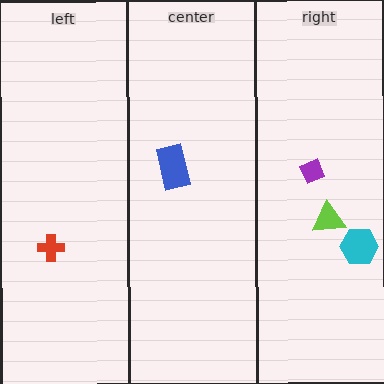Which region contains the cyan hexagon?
The right region.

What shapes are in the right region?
The cyan hexagon, the lime triangle, the purple diamond.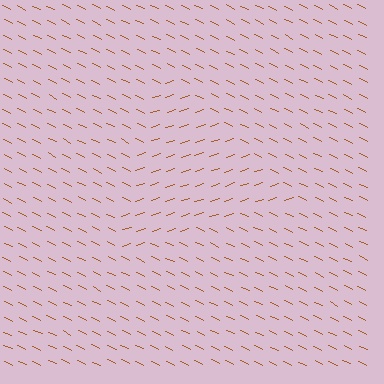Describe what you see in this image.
The image is filled with small brown line segments. A triangle region in the image has lines oriented differently from the surrounding lines, creating a visible texture boundary.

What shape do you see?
I see a triangle.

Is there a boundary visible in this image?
Yes, there is a texture boundary formed by a change in line orientation.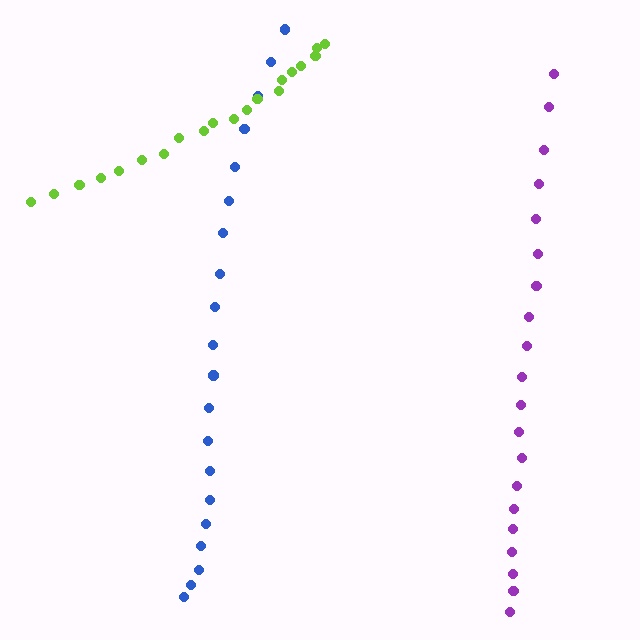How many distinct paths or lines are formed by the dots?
There are 3 distinct paths.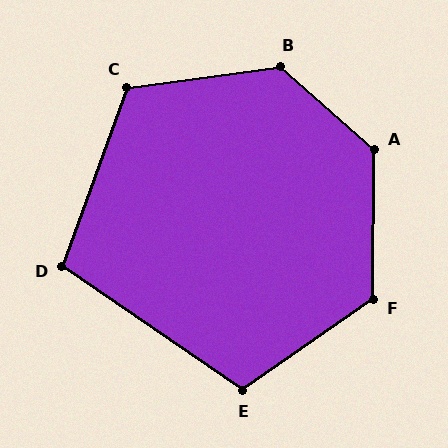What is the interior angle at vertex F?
Approximately 125 degrees (obtuse).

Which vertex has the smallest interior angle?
D, at approximately 105 degrees.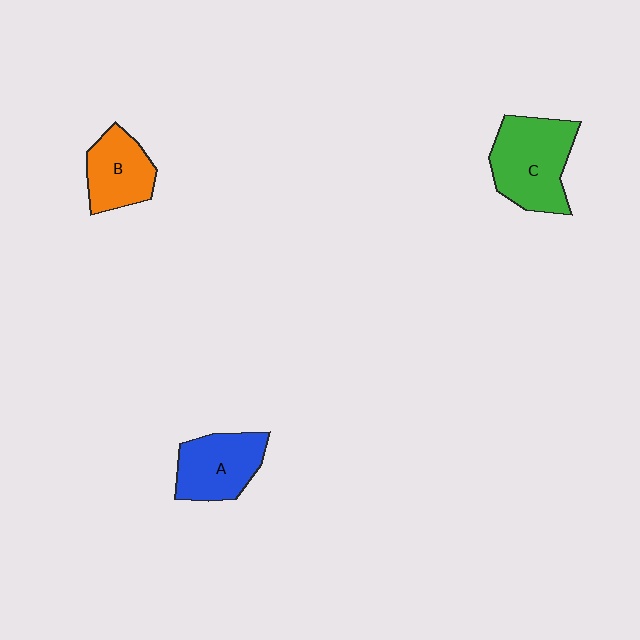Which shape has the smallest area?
Shape B (orange).